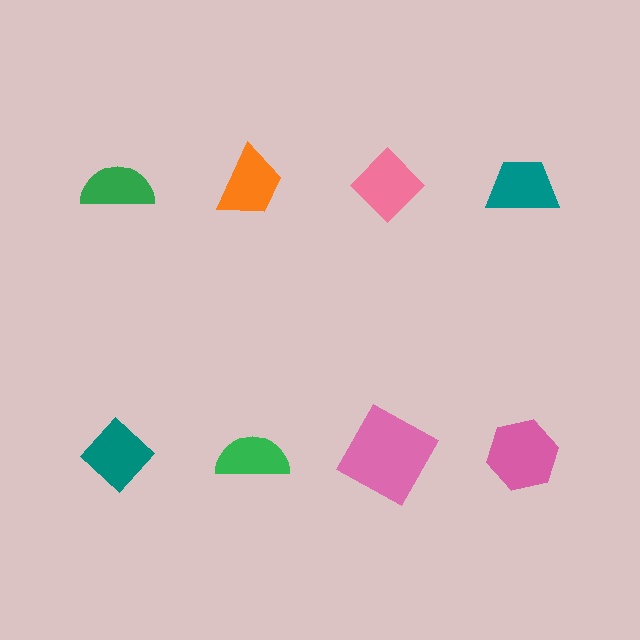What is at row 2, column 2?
A green semicircle.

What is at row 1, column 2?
An orange trapezoid.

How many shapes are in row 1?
4 shapes.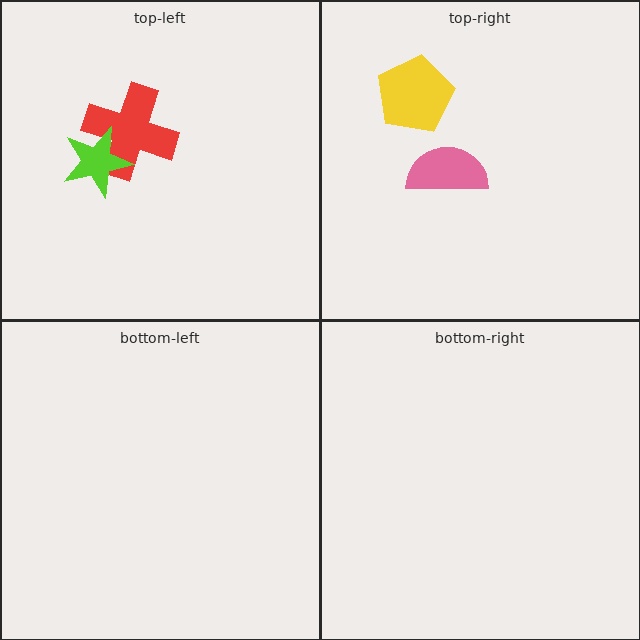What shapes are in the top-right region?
The yellow pentagon, the pink semicircle.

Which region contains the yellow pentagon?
The top-right region.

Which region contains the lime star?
The top-left region.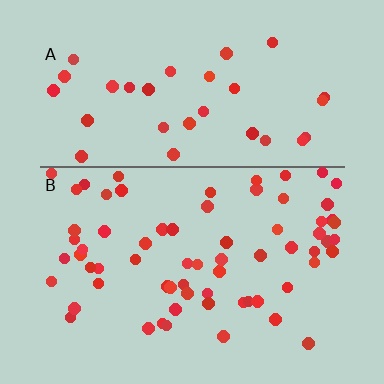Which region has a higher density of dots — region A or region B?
B (the bottom).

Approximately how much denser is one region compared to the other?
Approximately 2.0× — region B over region A.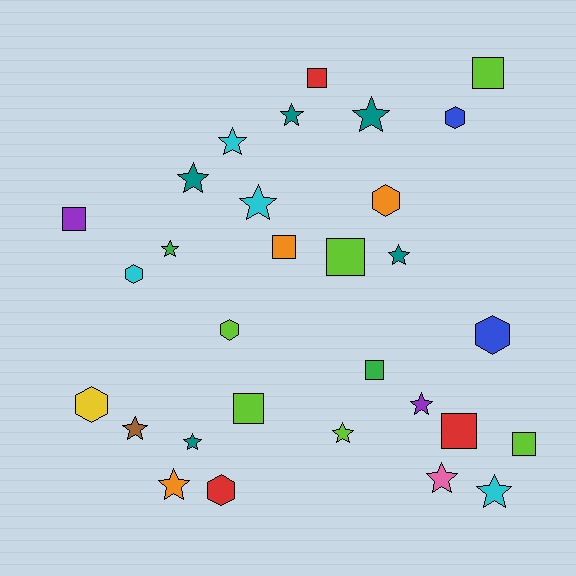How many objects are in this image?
There are 30 objects.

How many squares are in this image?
There are 9 squares.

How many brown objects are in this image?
There is 1 brown object.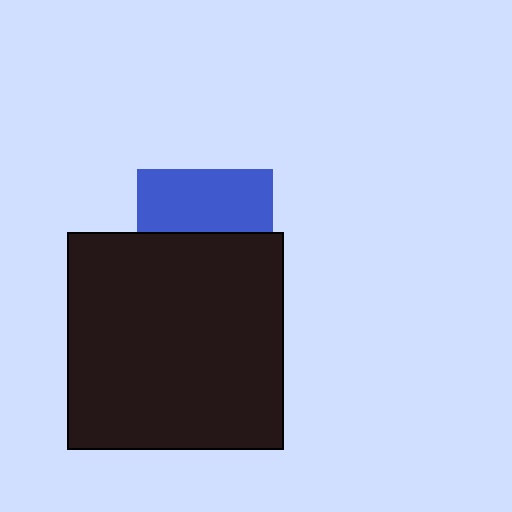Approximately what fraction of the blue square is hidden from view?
Roughly 54% of the blue square is hidden behind the black square.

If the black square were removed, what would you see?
You would see the complete blue square.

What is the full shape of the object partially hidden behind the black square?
The partially hidden object is a blue square.